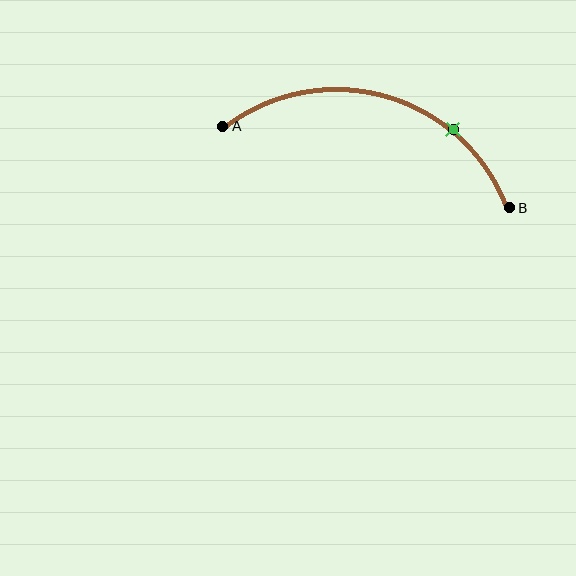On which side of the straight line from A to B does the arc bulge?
The arc bulges above the straight line connecting A and B.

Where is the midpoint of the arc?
The arc midpoint is the point on the curve farthest from the straight line joining A and B. It sits above that line.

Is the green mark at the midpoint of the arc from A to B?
No. The green mark lies on the arc but is closer to endpoint B. The arc midpoint would be at the point on the curve equidistant along the arc from both A and B.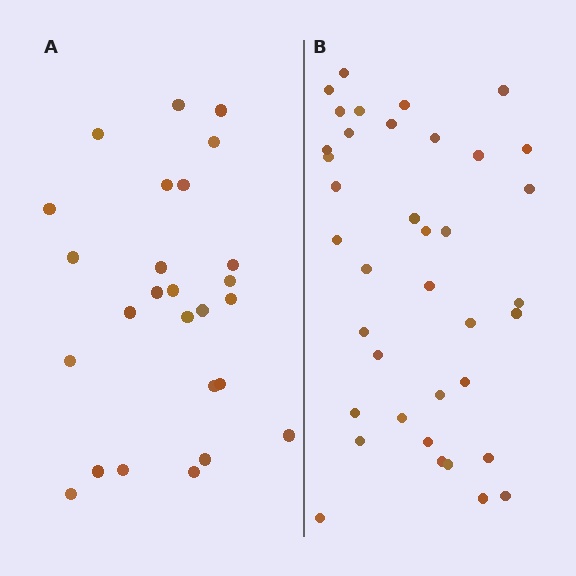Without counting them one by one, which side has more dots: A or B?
Region B (the right region) has more dots.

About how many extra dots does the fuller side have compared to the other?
Region B has roughly 12 or so more dots than region A.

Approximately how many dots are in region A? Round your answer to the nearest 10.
About 30 dots. (The exact count is 26, which rounds to 30.)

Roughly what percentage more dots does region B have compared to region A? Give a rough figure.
About 45% more.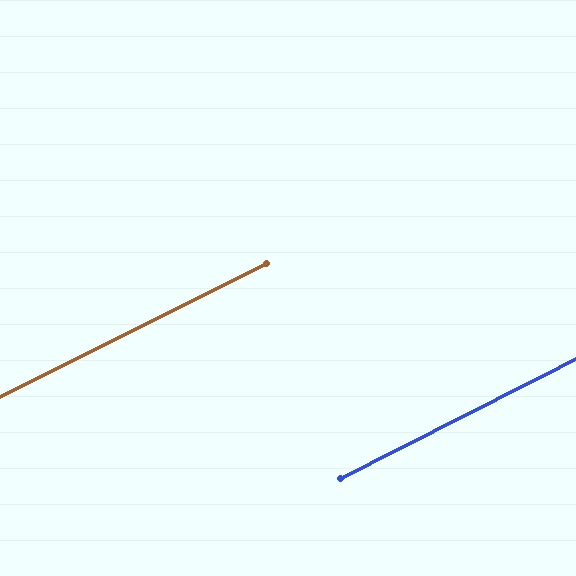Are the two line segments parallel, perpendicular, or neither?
Parallel — their directions differ by only 0.4°.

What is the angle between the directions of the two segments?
Approximately 0 degrees.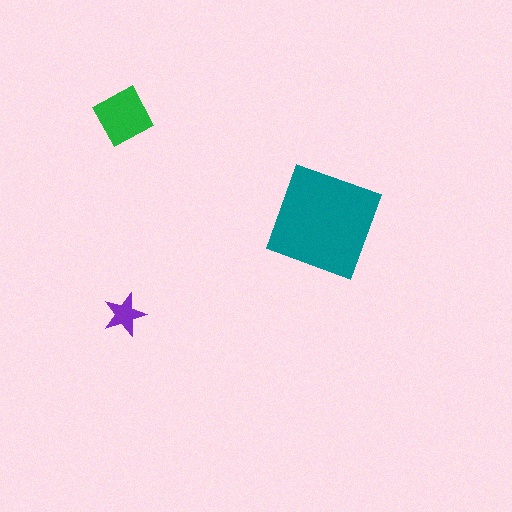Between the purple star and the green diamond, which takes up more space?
The green diamond.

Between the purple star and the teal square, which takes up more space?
The teal square.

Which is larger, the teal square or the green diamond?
The teal square.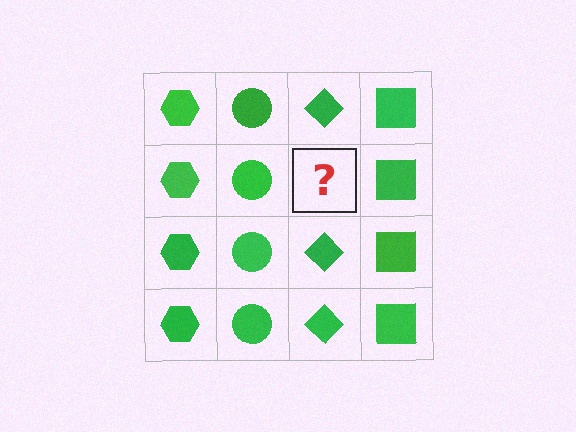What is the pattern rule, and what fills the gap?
The rule is that each column has a consistent shape. The gap should be filled with a green diamond.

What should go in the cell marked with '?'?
The missing cell should contain a green diamond.